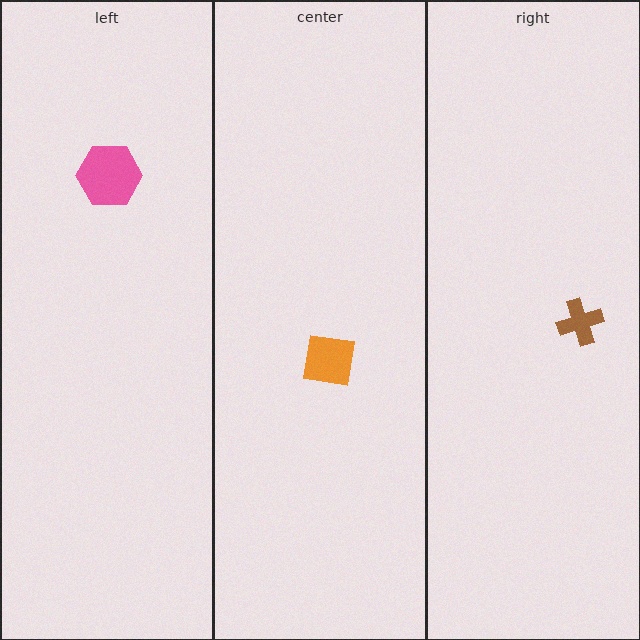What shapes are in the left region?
The pink hexagon.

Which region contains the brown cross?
The right region.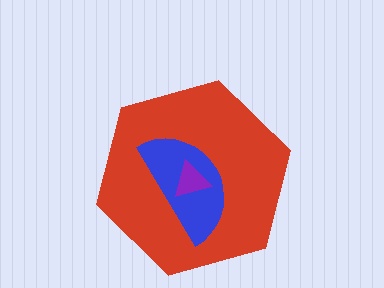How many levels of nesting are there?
3.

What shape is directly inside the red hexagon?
The blue semicircle.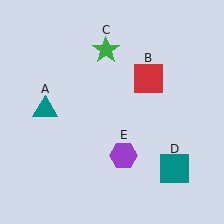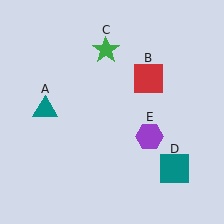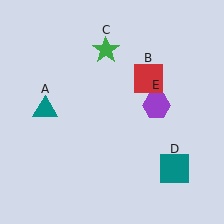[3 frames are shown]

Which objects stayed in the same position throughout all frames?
Teal triangle (object A) and red square (object B) and green star (object C) and teal square (object D) remained stationary.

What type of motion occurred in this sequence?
The purple hexagon (object E) rotated counterclockwise around the center of the scene.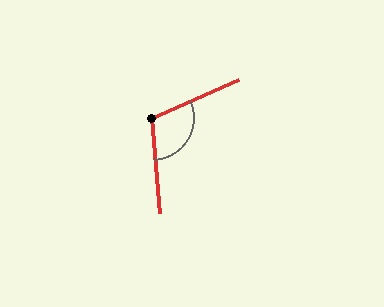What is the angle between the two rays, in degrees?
Approximately 109 degrees.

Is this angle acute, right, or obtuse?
It is obtuse.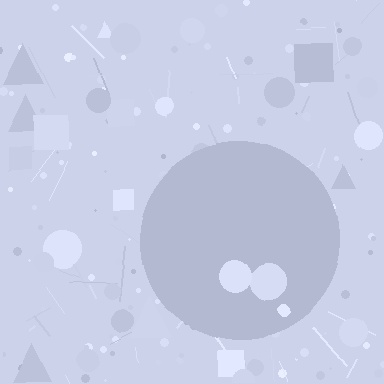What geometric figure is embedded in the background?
A circle is embedded in the background.